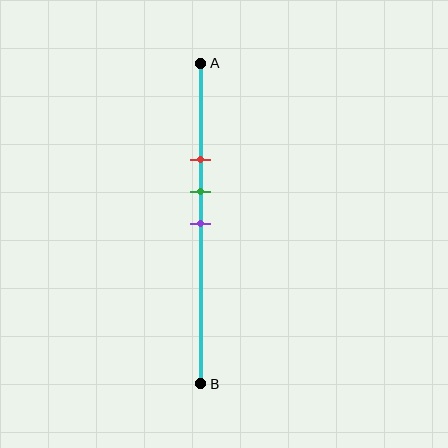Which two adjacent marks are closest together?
The green and purple marks are the closest adjacent pair.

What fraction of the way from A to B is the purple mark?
The purple mark is approximately 50% (0.5) of the way from A to B.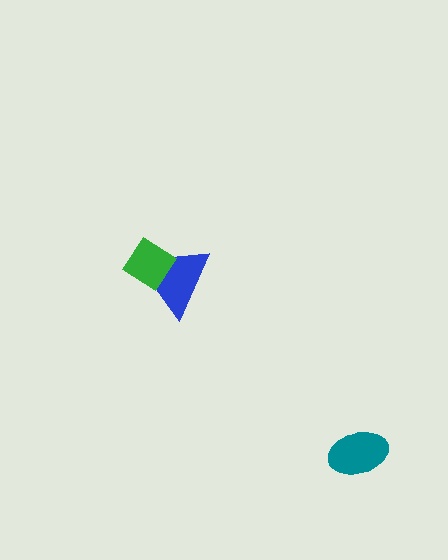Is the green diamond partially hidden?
No, no other shape covers it.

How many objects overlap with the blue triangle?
1 object overlaps with the blue triangle.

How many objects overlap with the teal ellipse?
0 objects overlap with the teal ellipse.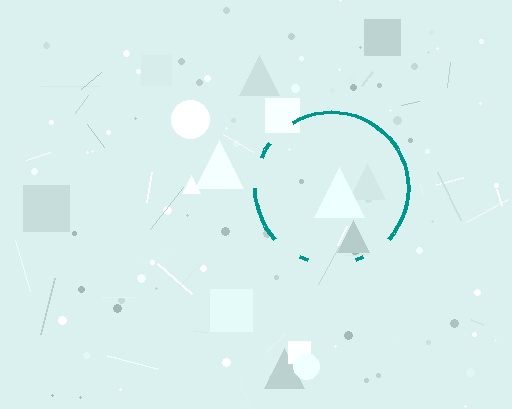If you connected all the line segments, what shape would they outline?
They would outline a circle.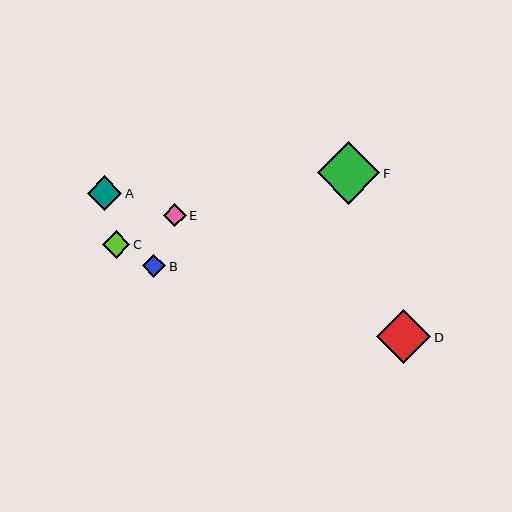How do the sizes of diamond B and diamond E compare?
Diamond B and diamond E are approximately the same size.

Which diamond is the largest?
Diamond F is the largest with a size of approximately 62 pixels.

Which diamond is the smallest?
Diamond E is the smallest with a size of approximately 23 pixels.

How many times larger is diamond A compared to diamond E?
Diamond A is approximately 1.5 times the size of diamond E.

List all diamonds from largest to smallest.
From largest to smallest: F, D, A, C, B, E.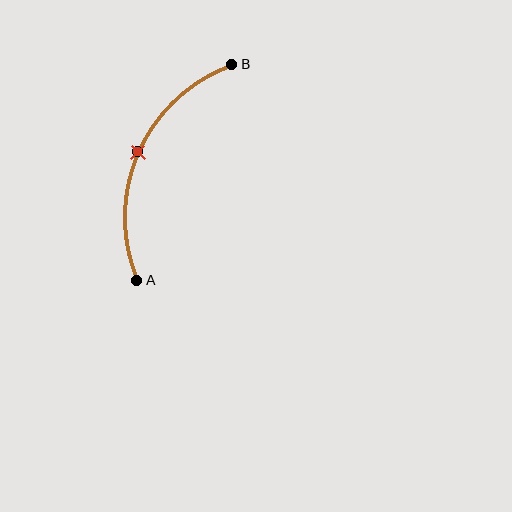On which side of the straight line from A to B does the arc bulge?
The arc bulges to the left of the straight line connecting A and B.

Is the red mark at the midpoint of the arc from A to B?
Yes. The red mark lies on the arc at equal arc-length from both A and B — it is the arc midpoint.